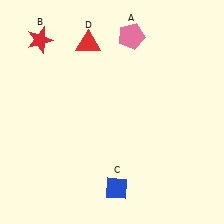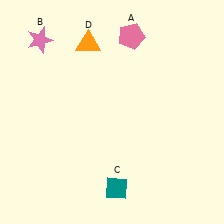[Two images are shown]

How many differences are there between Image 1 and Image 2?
There are 3 differences between the two images.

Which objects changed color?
B changed from red to pink. C changed from blue to teal. D changed from red to orange.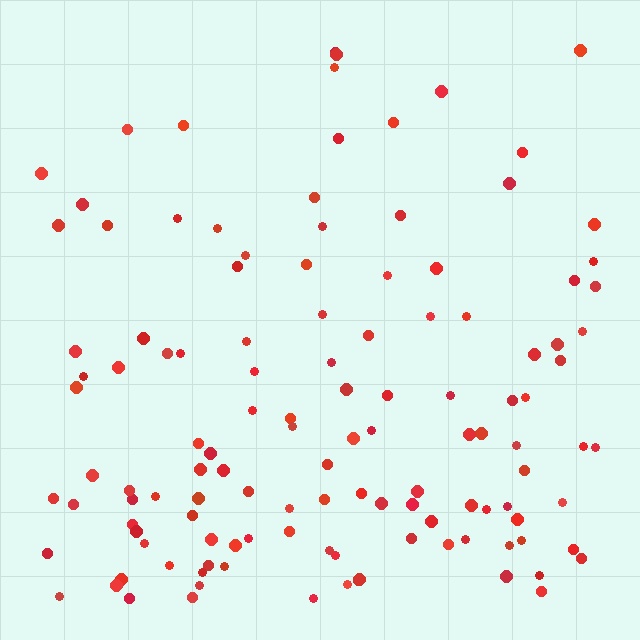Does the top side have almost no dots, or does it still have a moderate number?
Still a moderate number, just noticeably fewer than the bottom.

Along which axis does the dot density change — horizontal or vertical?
Vertical.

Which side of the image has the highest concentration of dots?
The bottom.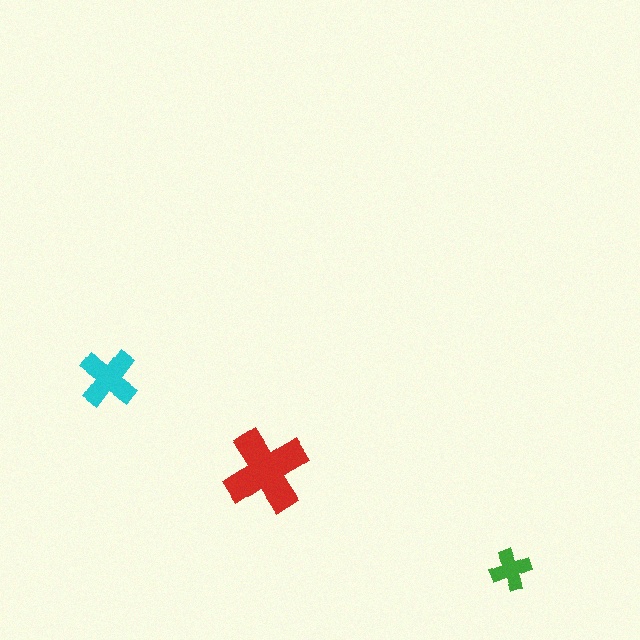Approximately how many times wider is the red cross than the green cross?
About 2 times wider.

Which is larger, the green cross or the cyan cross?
The cyan one.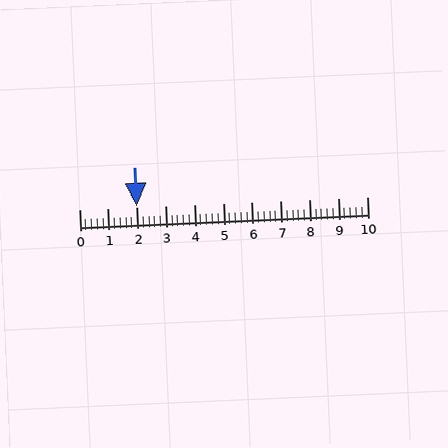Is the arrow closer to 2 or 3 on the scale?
The arrow is closer to 2.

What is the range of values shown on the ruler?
The ruler shows values from 0 to 10.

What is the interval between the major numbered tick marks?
The major tick marks are spaced 1 units apart.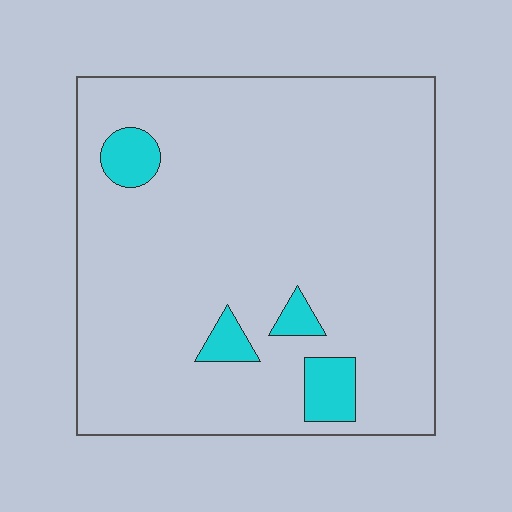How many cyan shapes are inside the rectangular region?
4.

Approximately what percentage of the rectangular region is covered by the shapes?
Approximately 10%.